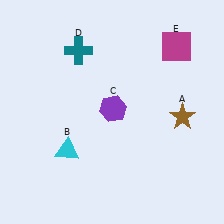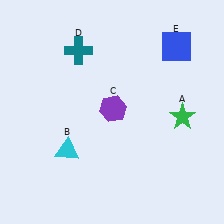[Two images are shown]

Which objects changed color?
A changed from brown to green. E changed from magenta to blue.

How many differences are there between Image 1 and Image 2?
There are 2 differences between the two images.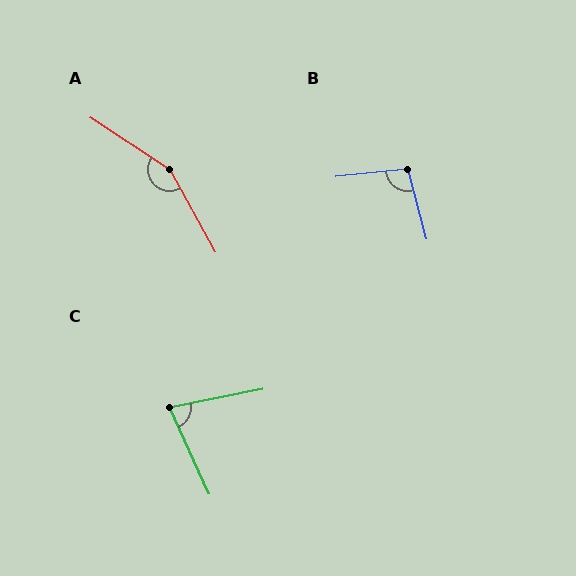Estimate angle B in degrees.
Approximately 99 degrees.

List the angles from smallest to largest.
C (77°), B (99°), A (152°).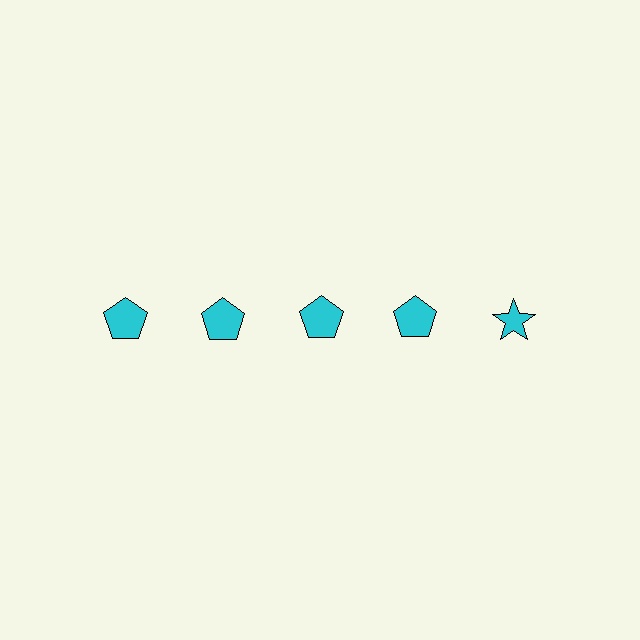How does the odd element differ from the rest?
It has a different shape: star instead of pentagon.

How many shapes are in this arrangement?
There are 5 shapes arranged in a grid pattern.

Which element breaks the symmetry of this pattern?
The cyan star in the top row, rightmost column breaks the symmetry. All other shapes are cyan pentagons.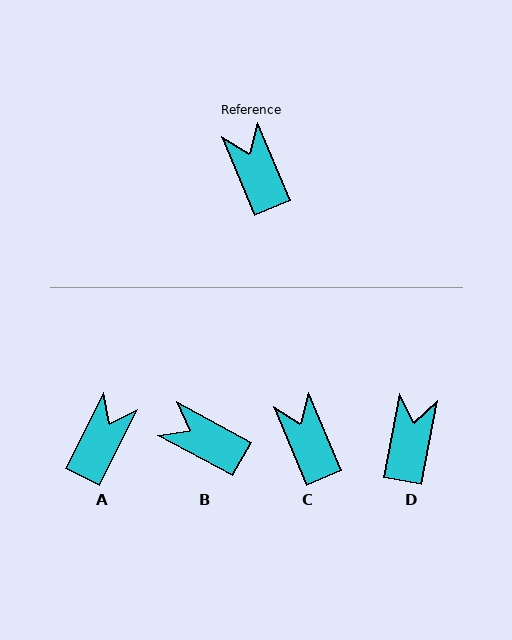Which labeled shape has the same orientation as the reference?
C.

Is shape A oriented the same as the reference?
No, it is off by about 49 degrees.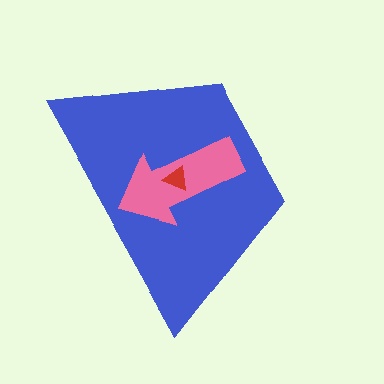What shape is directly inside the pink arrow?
The red triangle.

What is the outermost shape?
The blue trapezoid.